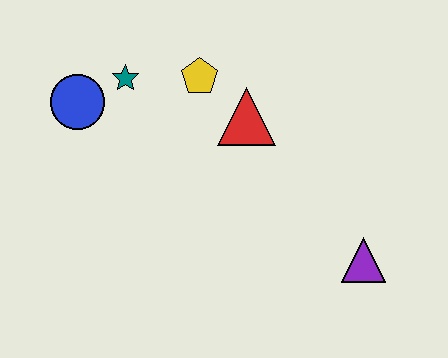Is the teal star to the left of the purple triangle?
Yes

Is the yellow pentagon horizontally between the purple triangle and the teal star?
Yes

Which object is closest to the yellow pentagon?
The red triangle is closest to the yellow pentagon.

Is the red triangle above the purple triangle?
Yes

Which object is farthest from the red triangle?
The purple triangle is farthest from the red triangle.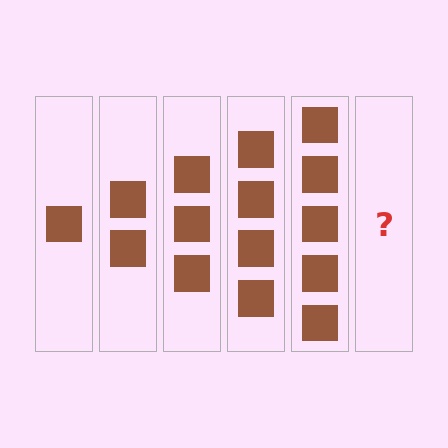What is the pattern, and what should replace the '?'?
The pattern is that each step adds one more square. The '?' should be 6 squares.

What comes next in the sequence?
The next element should be 6 squares.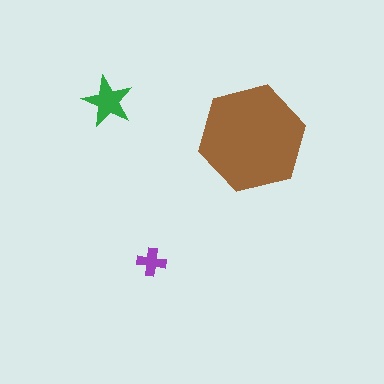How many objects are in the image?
There are 3 objects in the image.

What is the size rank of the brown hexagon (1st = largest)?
1st.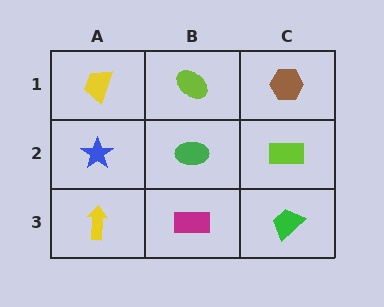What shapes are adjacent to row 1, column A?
A blue star (row 2, column A), a lime ellipse (row 1, column B).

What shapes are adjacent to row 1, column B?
A green ellipse (row 2, column B), a yellow trapezoid (row 1, column A), a brown hexagon (row 1, column C).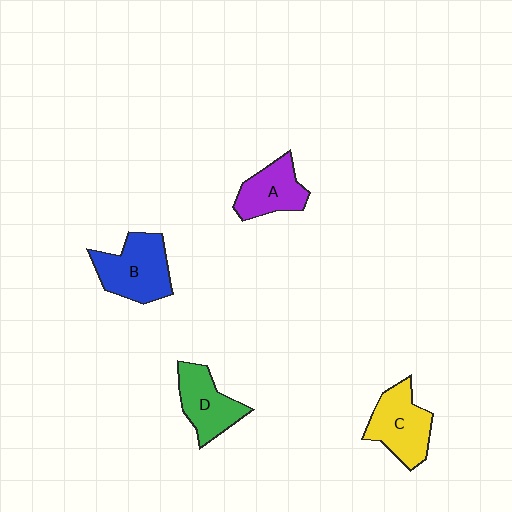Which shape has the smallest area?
Shape A (purple).